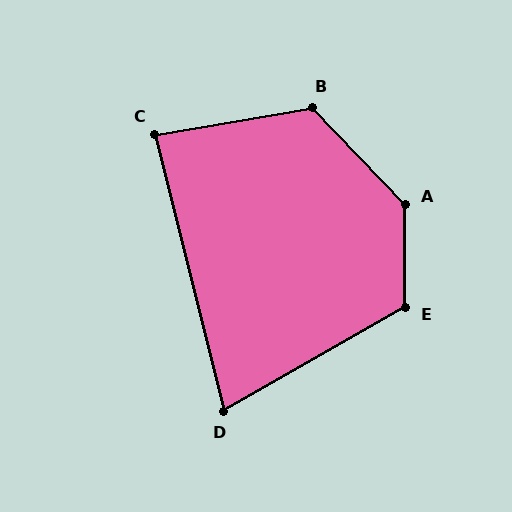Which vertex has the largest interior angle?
A, at approximately 136 degrees.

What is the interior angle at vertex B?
Approximately 125 degrees (obtuse).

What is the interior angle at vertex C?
Approximately 85 degrees (approximately right).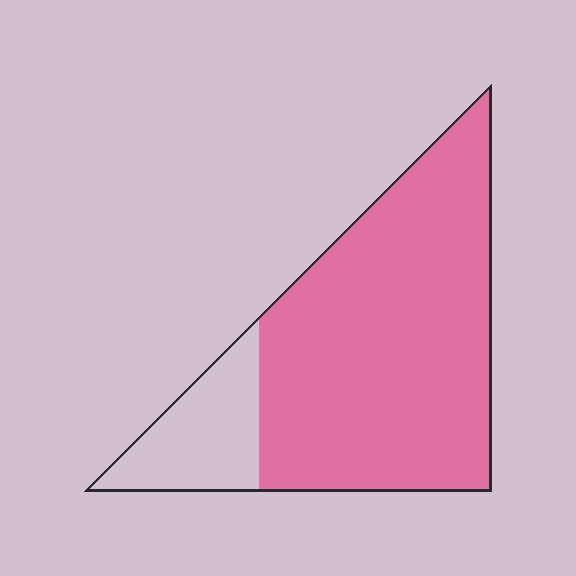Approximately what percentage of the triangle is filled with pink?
Approximately 80%.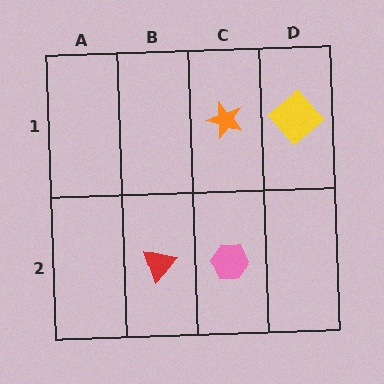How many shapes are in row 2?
2 shapes.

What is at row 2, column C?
A pink hexagon.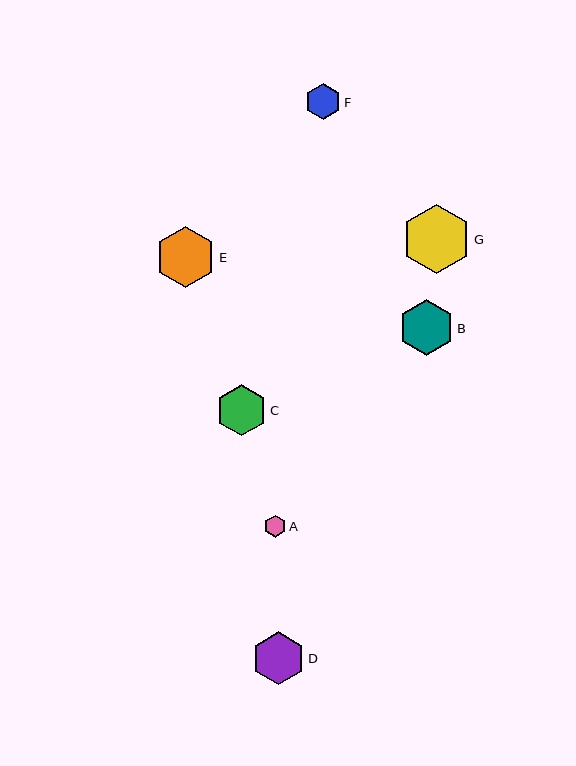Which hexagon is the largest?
Hexagon G is the largest with a size of approximately 70 pixels.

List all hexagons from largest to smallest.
From largest to smallest: G, E, B, D, C, F, A.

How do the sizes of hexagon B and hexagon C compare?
Hexagon B and hexagon C are approximately the same size.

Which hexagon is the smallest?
Hexagon A is the smallest with a size of approximately 22 pixels.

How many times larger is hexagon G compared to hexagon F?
Hexagon G is approximately 1.9 times the size of hexagon F.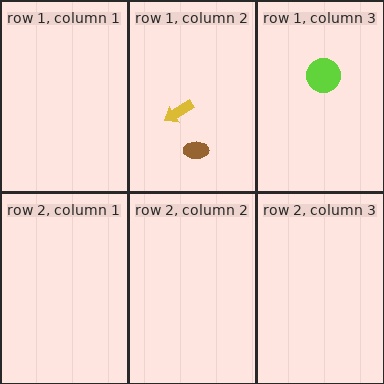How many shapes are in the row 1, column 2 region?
2.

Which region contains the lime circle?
The row 1, column 3 region.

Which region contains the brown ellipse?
The row 1, column 2 region.